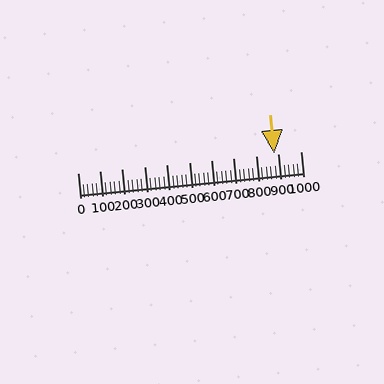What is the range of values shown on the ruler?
The ruler shows values from 0 to 1000.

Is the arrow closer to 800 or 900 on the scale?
The arrow is closer to 900.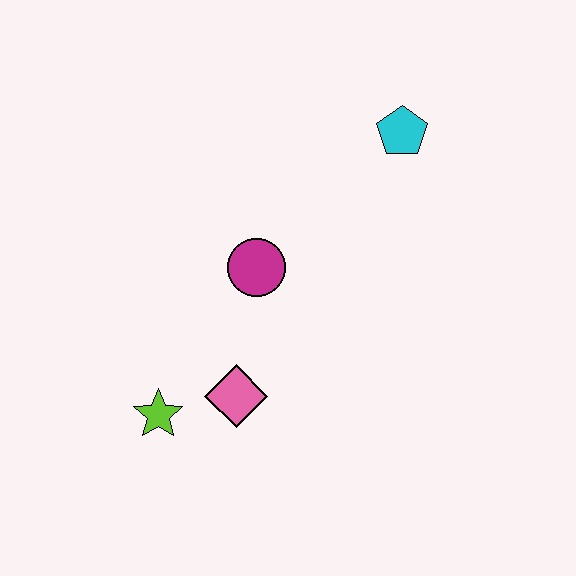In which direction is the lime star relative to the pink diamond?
The lime star is to the left of the pink diamond.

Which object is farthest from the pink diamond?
The cyan pentagon is farthest from the pink diamond.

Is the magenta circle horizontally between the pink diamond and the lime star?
No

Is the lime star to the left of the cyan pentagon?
Yes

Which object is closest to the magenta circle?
The pink diamond is closest to the magenta circle.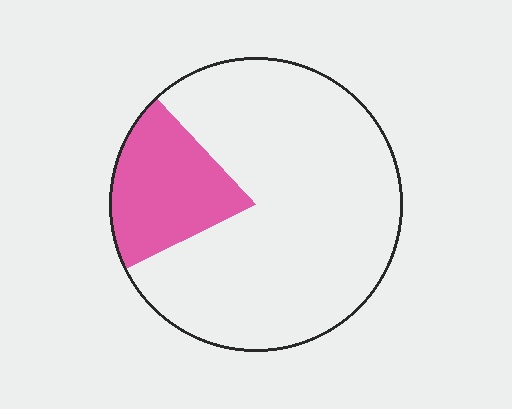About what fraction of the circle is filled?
About one fifth (1/5).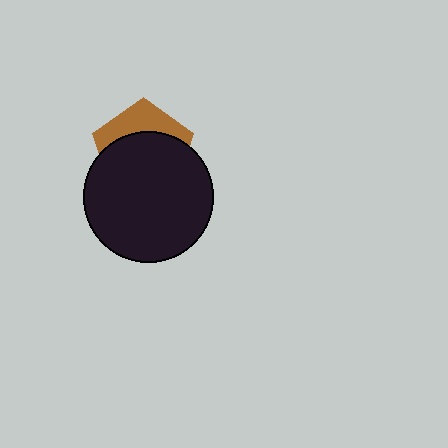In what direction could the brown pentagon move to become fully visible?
The brown pentagon could move up. That would shift it out from behind the black circle entirely.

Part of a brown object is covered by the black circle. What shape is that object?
It is a pentagon.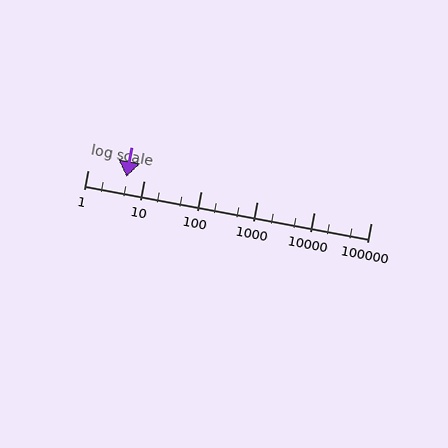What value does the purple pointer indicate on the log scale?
The pointer indicates approximately 4.9.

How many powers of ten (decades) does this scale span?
The scale spans 5 decades, from 1 to 100000.